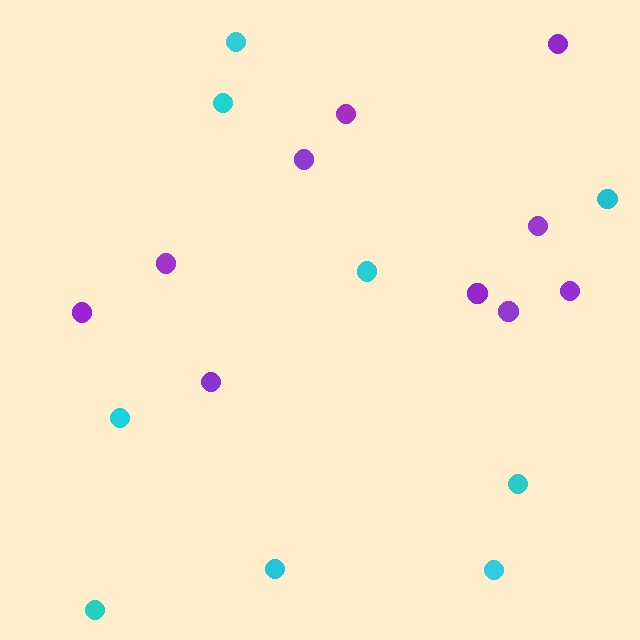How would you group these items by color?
There are 2 groups: one group of cyan circles (9) and one group of purple circles (10).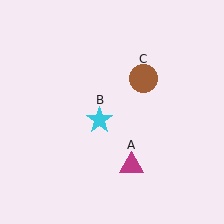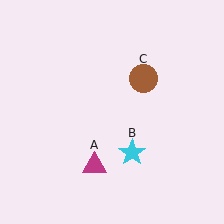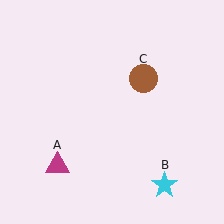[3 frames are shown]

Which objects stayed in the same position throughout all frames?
Brown circle (object C) remained stationary.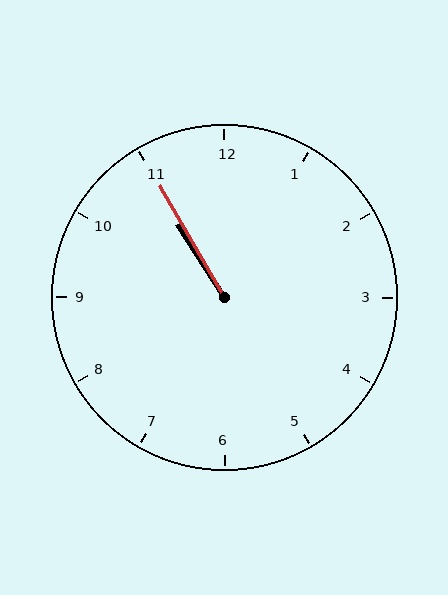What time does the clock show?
10:55.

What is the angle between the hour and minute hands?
Approximately 2 degrees.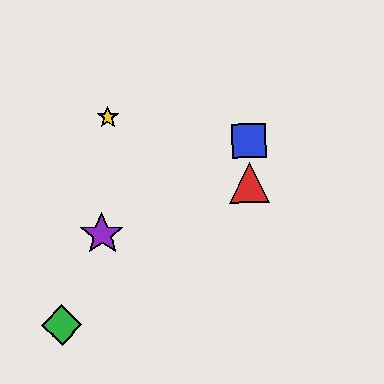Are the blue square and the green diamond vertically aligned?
No, the blue square is at x≈249 and the green diamond is at x≈62.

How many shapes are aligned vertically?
2 shapes (the red triangle, the blue square) are aligned vertically.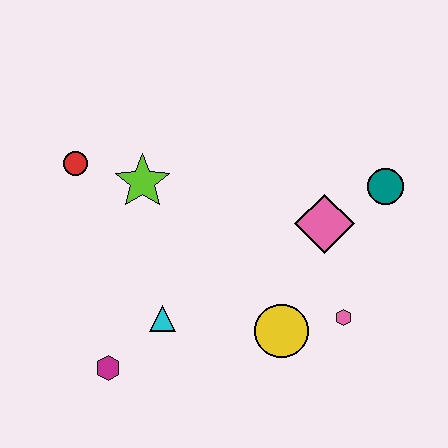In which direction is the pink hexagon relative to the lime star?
The pink hexagon is to the right of the lime star.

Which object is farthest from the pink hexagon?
The red circle is farthest from the pink hexagon.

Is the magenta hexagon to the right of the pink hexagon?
No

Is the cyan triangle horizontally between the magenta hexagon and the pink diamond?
Yes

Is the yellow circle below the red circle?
Yes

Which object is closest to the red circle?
The lime star is closest to the red circle.